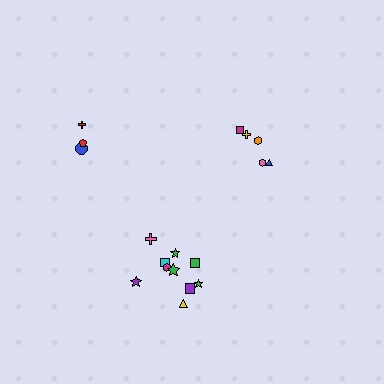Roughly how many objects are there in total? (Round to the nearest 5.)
Roughly 20 objects in total.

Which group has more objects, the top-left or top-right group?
The top-right group.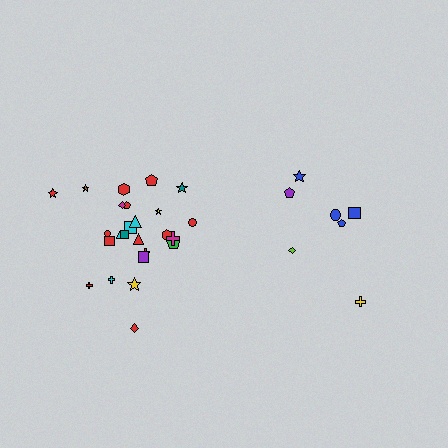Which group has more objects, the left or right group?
The left group.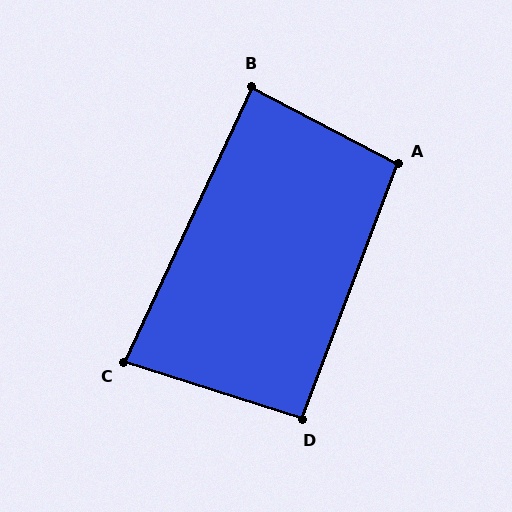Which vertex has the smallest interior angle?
C, at approximately 83 degrees.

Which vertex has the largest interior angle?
A, at approximately 97 degrees.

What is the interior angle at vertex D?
Approximately 93 degrees (approximately right).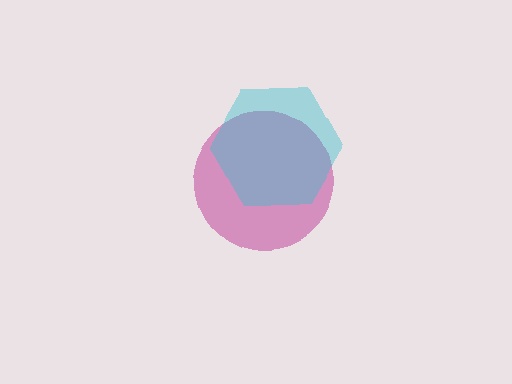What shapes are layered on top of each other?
The layered shapes are: a magenta circle, a cyan hexagon.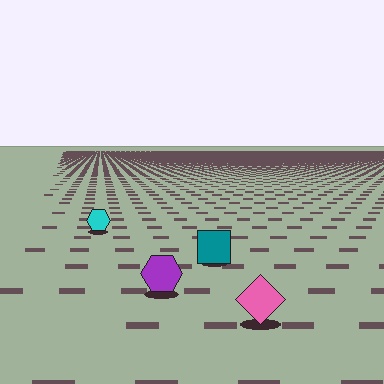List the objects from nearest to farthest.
From nearest to farthest: the pink diamond, the purple hexagon, the teal square, the cyan hexagon.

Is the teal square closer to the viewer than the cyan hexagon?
Yes. The teal square is closer — you can tell from the texture gradient: the ground texture is coarser near it.